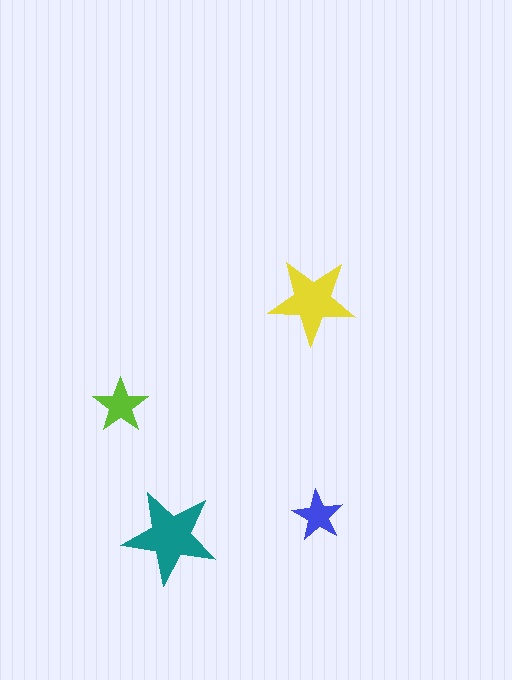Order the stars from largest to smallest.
the teal one, the yellow one, the lime one, the blue one.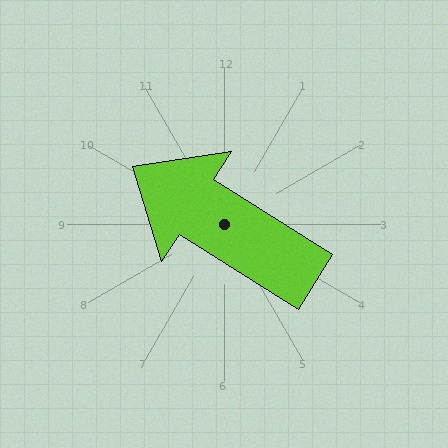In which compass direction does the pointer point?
Northwest.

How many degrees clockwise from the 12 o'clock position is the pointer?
Approximately 302 degrees.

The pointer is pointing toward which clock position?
Roughly 10 o'clock.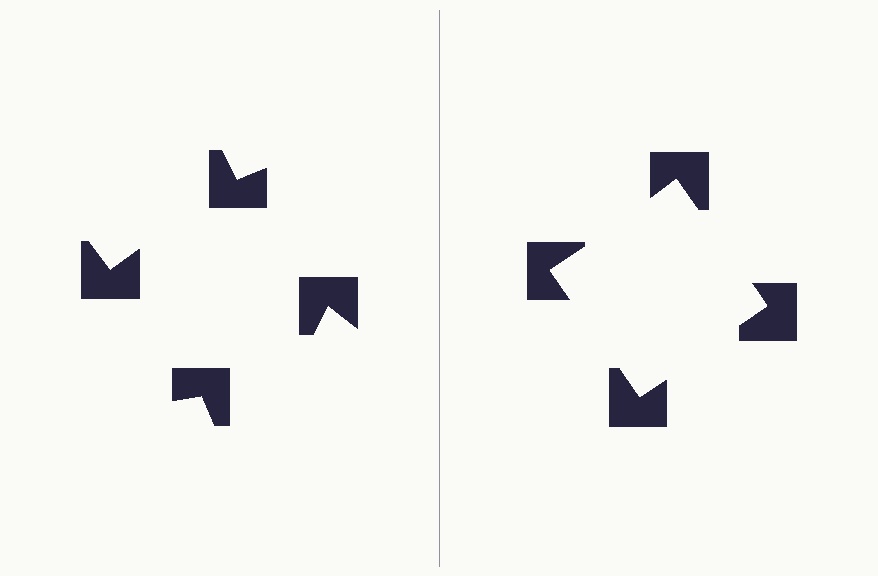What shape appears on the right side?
An illusory square.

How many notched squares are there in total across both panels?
8 — 4 on each side.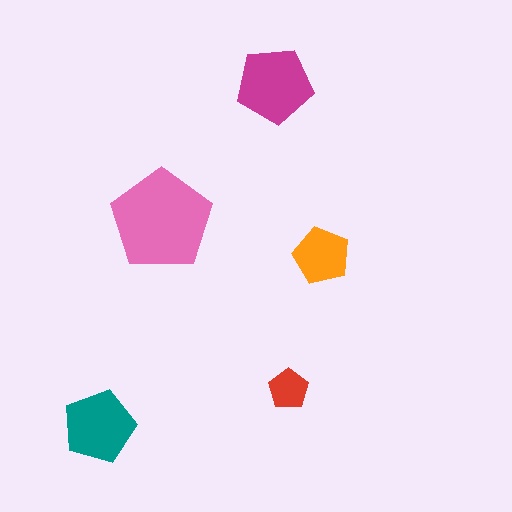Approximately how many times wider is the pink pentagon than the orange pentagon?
About 2 times wider.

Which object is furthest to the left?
The teal pentagon is leftmost.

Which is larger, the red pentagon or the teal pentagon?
The teal one.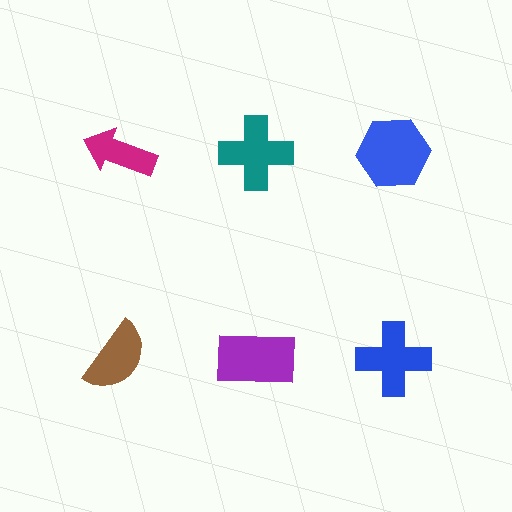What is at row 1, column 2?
A teal cross.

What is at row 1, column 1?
A magenta arrow.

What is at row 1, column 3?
A blue hexagon.